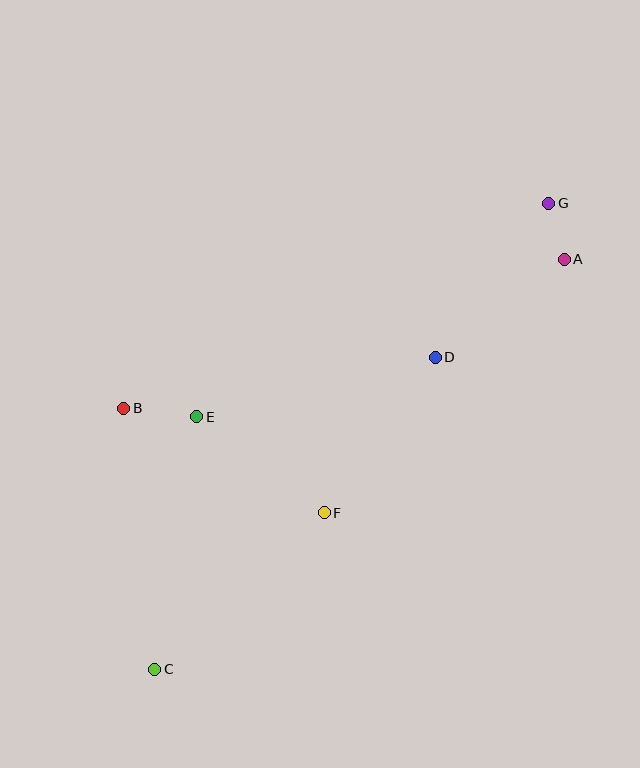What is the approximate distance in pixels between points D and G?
The distance between D and G is approximately 191 pixels.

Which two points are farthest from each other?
Points C and G are farthest from each other.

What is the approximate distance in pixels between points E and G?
The distance between E and G is approximately 412 pixels.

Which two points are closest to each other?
Points A and G are closest to each other.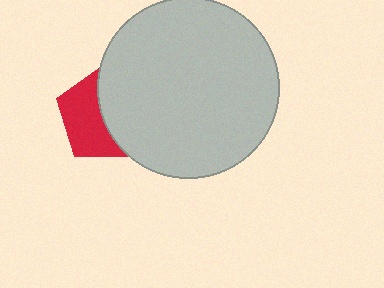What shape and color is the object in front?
The object in front is a light gray circle.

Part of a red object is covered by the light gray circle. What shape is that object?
It is a pentagon.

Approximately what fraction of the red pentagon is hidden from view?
Roughly 51% of the red pentagon is hidden behind the light gray circle.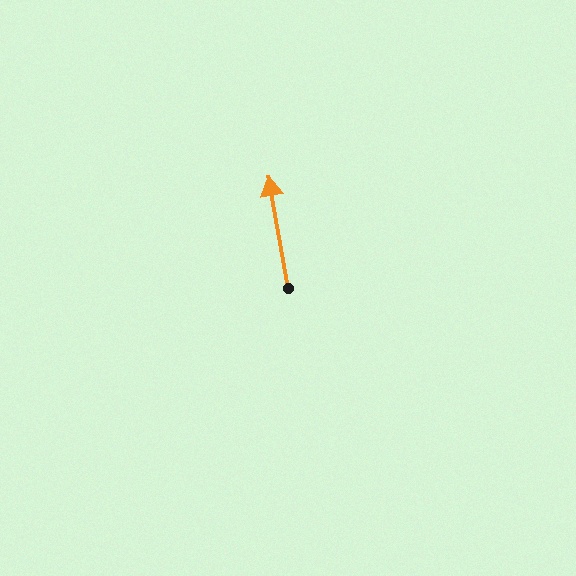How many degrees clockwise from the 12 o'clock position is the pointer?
Approximately 350 degrees.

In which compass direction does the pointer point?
North.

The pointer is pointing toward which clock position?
Roughly 12 o'clock.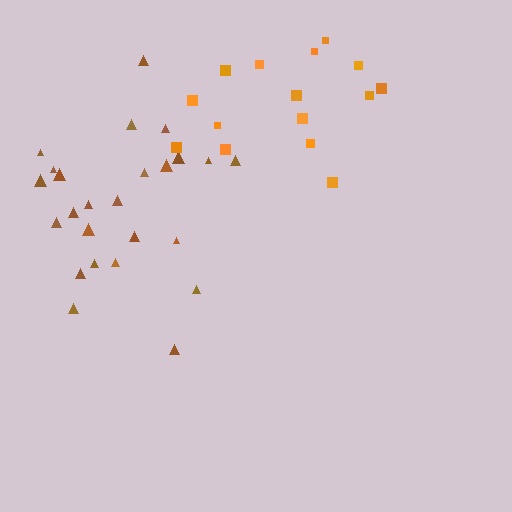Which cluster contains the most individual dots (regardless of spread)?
Brown (25).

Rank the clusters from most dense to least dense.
brown, orange.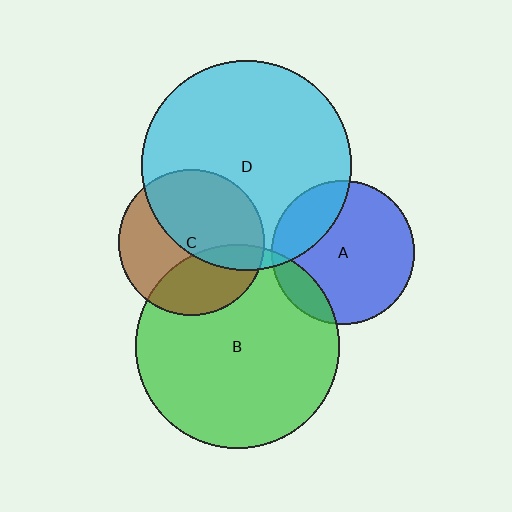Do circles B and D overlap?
Yes.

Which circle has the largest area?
Circle D (cyan).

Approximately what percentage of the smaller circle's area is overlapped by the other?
Approximately 5%.